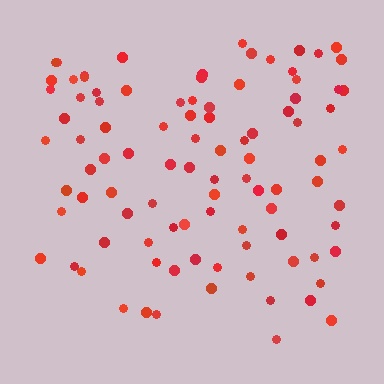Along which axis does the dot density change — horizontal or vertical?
Vertical.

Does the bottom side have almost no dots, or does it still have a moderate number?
Still a moderate number, just noticeably fewer than the top.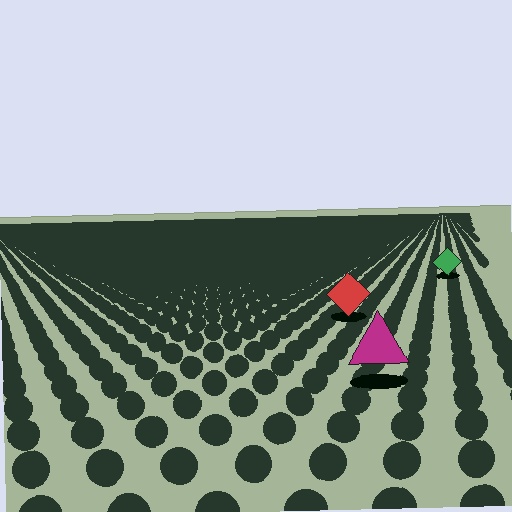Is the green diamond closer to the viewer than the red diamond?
No. The red diamond is closer — you can tell from the texture gradient: the ground texture is coarser near it.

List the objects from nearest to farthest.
From nearest to farthest: the magenta triangle, the red diamond, the green diamond.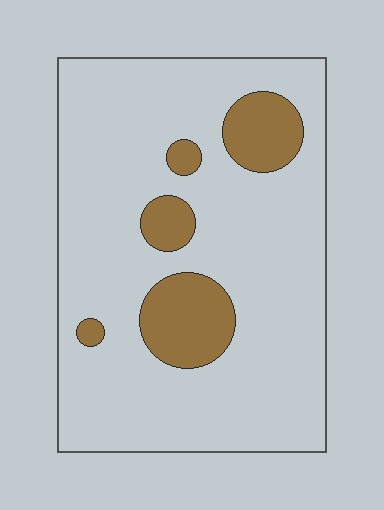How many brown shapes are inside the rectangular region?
5.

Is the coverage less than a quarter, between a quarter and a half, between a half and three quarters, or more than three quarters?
Less than a quarter.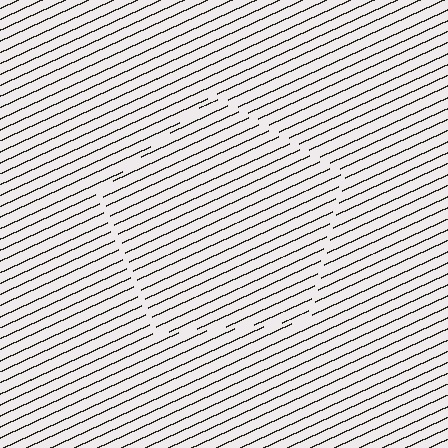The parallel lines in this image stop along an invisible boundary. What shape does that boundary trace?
An illusory pentagon. The interior of the shape contains the same grating, shifted by half a period — the contour is defined by the phase discontinuity where line-ends from the inner and outer gratings abut.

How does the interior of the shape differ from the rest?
The interior of the shape contains the same grating, shifted by half a period — the contour is defined by the phase discontinuity where line-ends from the inner and outer gratings abut.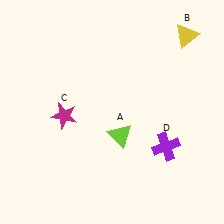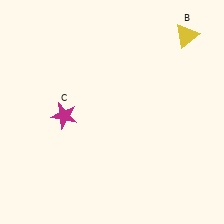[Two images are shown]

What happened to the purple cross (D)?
The purple cross (D) was removed in Image 2. It was in the bottom-right area of Image 1.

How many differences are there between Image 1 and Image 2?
There are 2 differences between the two images.